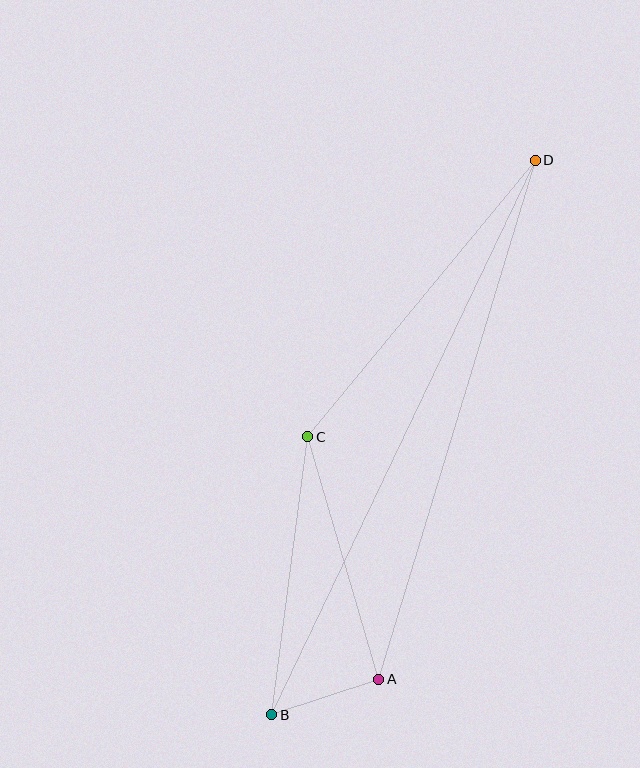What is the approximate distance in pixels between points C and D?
The distance between C and D is approximately 358 pixels.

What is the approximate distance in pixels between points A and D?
The distance between A and D is approximately 542 pixels.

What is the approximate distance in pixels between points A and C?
The distance between A and C is approximately 253 pixels.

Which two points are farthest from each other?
Points B and D are farthest from each other.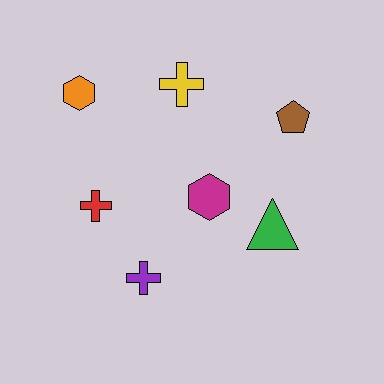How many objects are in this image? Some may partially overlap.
There are 7 objects.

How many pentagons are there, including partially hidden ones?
There is 1 pentagon.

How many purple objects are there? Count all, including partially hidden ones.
There is 1 purple object.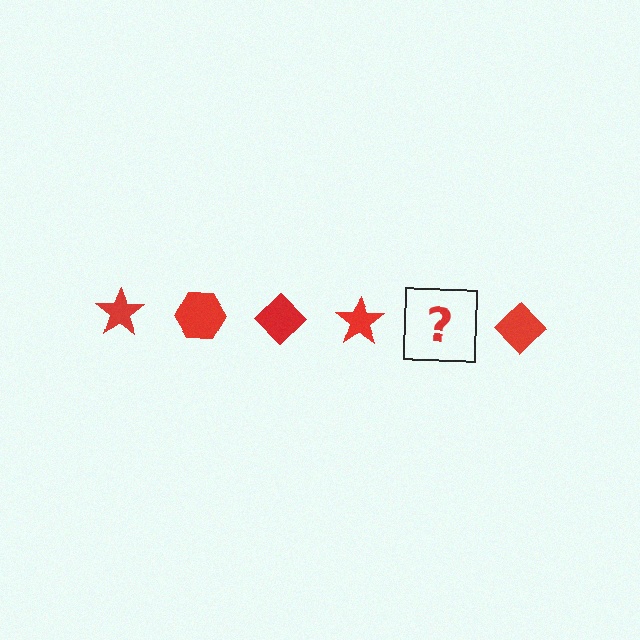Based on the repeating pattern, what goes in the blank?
The blank should be a red hexagon.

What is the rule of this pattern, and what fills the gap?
The rule is that the pattern cycles through star, hexagon, diamond shapes in red. The gap should be filled with a red hexagon.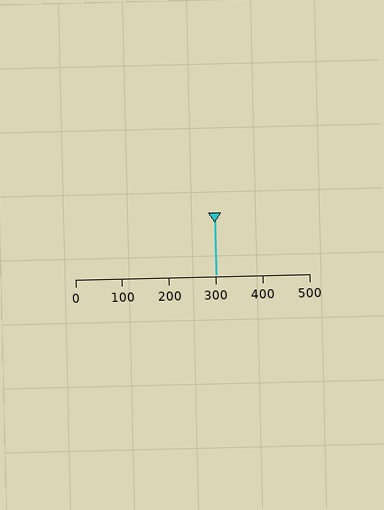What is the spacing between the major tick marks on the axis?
The major ticks are spaced 100 apart.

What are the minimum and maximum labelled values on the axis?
The axis runs from 0 to 500.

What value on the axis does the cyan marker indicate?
The marker indicates approximately 300.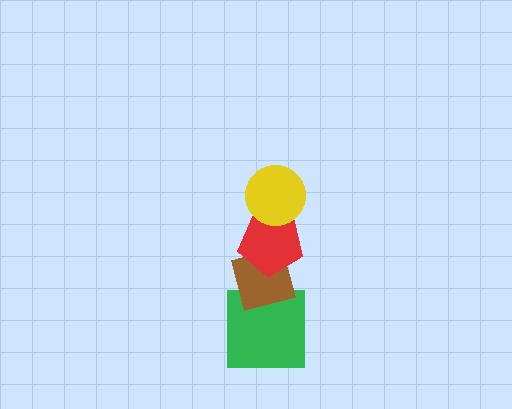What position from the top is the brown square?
The brown square is 3rd from the top.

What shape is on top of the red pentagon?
The yellow circle is on top of the red pentagon.